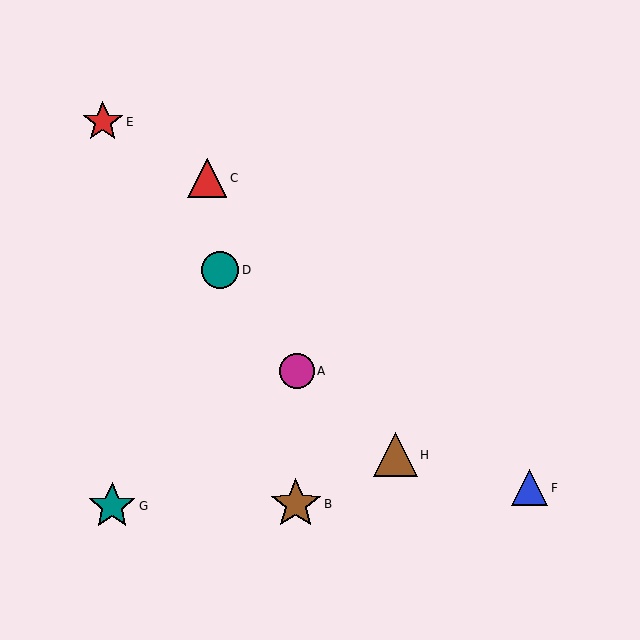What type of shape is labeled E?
Shape E is a red star.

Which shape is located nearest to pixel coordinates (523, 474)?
The blue triangle (labeled F) at (529, 488) is nearest to that location.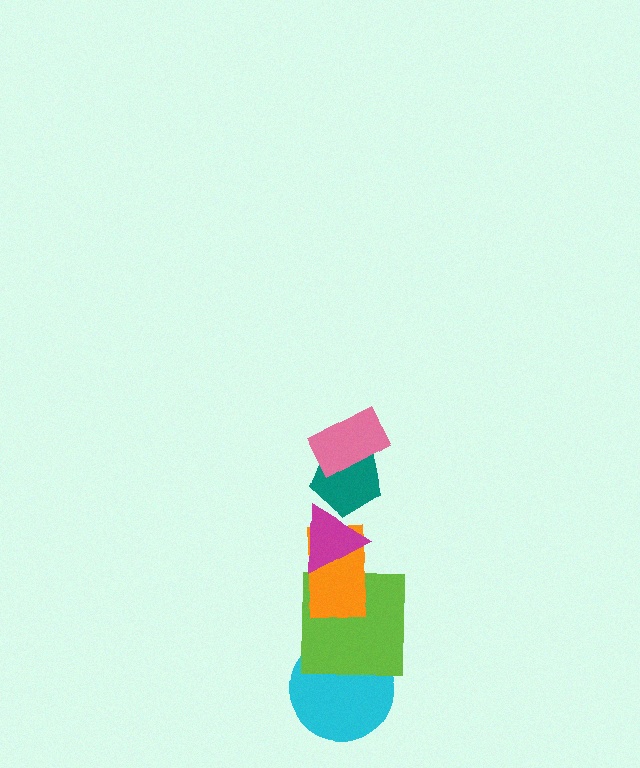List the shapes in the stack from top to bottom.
From top to bottom: the pink rectangle, the teal pentagon, the magenta triangle, the orange rectangle, the lime square, the cyan circle.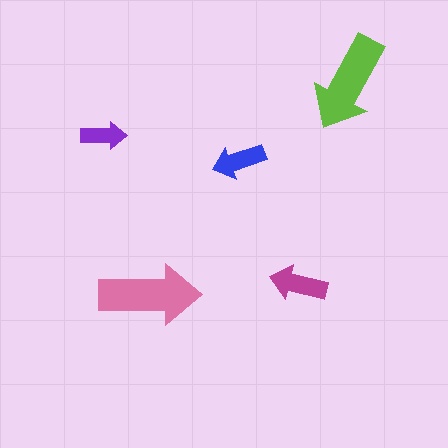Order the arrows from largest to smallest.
the pink one, the lime one, the magenta one, the blue one, the purple one.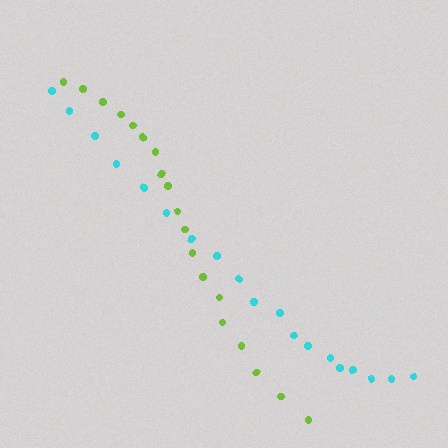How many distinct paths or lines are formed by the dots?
There are 2 distinct paths.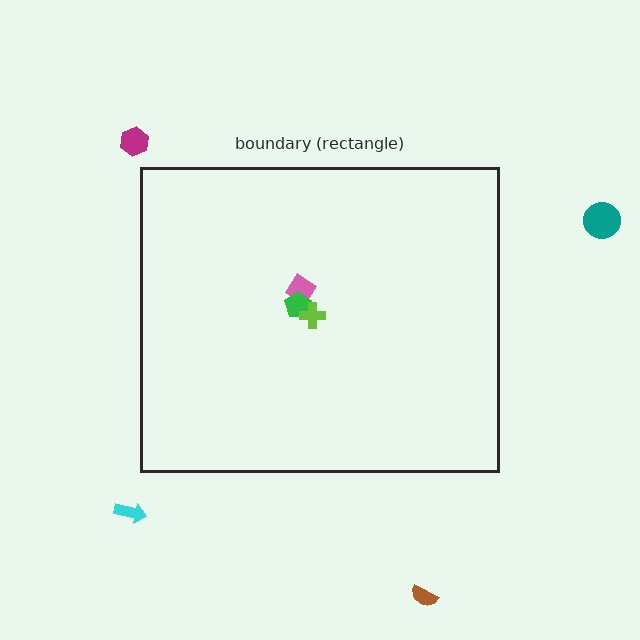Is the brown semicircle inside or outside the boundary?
Outside.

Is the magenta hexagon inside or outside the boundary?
Outside.